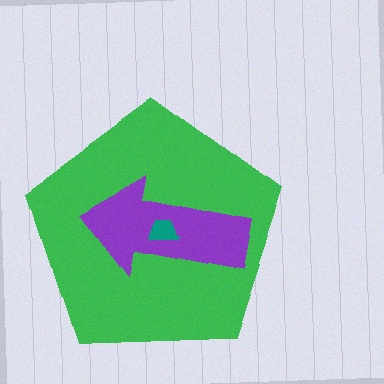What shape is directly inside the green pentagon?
The purple arrow.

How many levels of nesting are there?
3.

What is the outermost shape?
The green pentagon.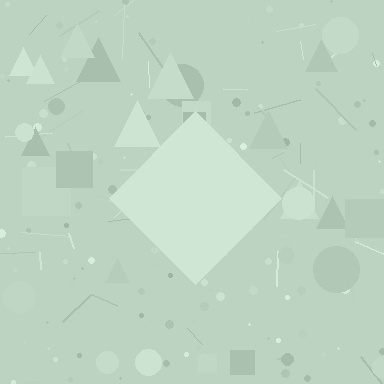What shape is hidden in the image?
A diamond is hidden in the image.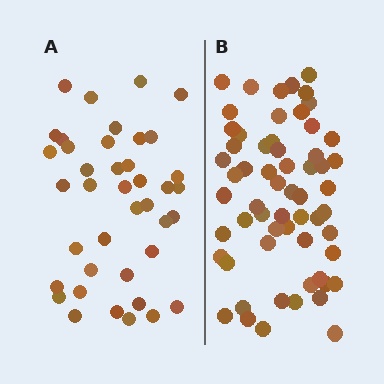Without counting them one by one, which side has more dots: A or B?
Region B (the right region) has more dots.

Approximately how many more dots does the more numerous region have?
Region B has approximately 20 more dots than region A.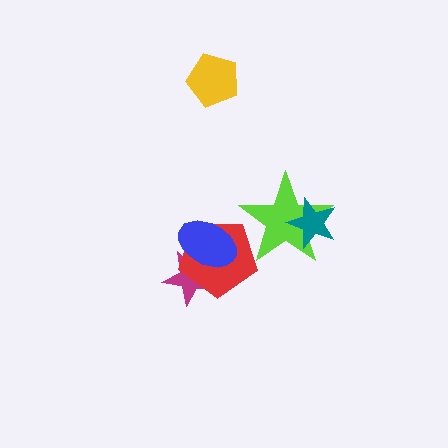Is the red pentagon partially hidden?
Yes, it is partially covered by another shape.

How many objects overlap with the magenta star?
2 objects overlap with the magenta star.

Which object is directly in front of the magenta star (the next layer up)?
The red pentagon is directly in front of the magenta star.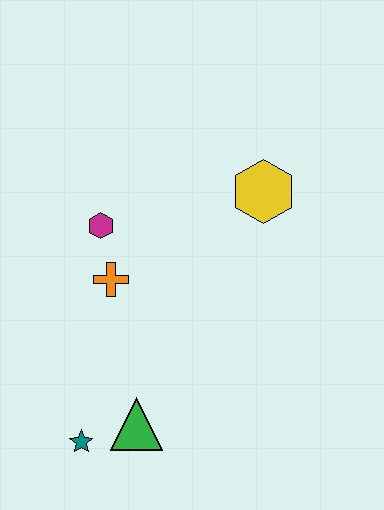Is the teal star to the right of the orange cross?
No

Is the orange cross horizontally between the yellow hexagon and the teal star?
Yes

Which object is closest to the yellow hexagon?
The magenta hexagon is closest to the yellow hexagon.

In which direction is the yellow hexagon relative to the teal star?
The yellow hexagon is above the teal star.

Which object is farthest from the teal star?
The yellow hexagon is farthest from the teal star.